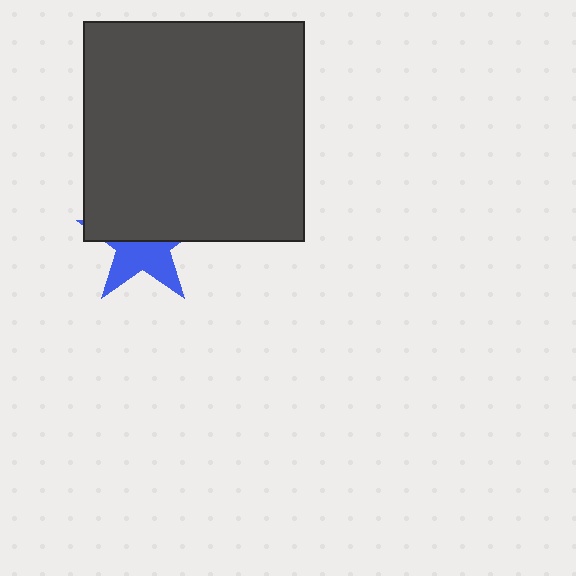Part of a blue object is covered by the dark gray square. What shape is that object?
It is a star.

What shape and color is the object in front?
The object in front is a dark gray square.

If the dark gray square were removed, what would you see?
You would see the complete blue star.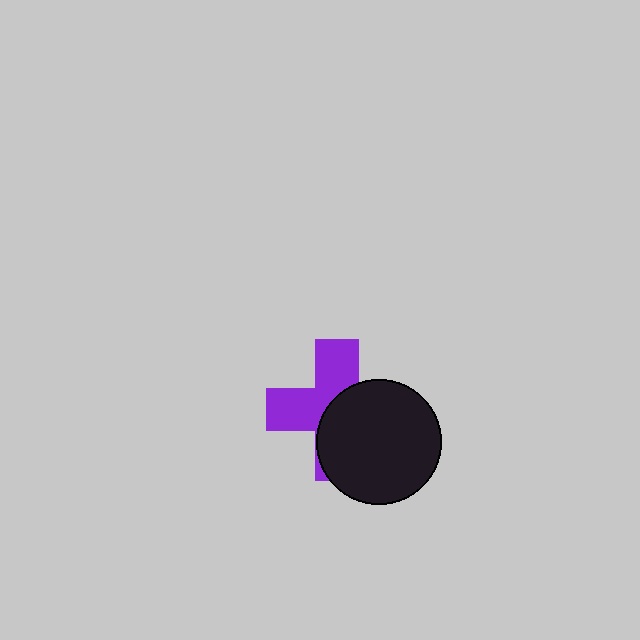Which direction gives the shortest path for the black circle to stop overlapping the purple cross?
Moving toward the lower-right gives the shortest separation.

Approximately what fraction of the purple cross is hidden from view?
Roughly 53% of the purple cross is hidden behind the black circle.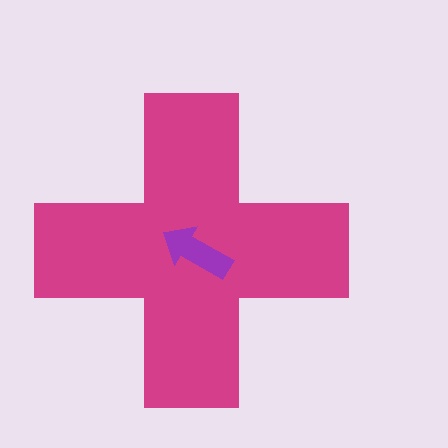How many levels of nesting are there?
2.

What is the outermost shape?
The magenta cross.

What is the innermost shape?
The purple arrow.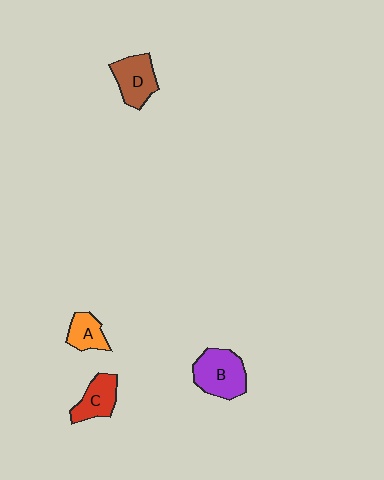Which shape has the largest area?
Shape B (purple).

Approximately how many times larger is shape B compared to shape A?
Approximately 1.8 times.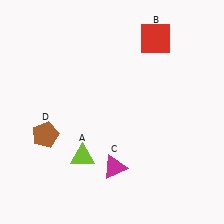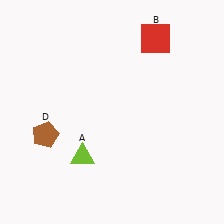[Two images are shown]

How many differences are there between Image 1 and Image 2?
There is 1 difference between the two images.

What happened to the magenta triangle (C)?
The magenta triangle (C) was removed in Image 2. It was in the bottom-right area of Image 1.